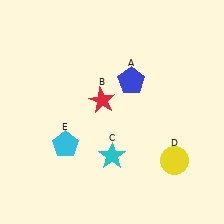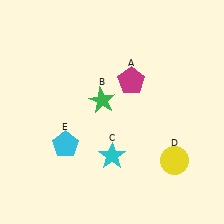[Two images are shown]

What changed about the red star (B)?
In Image 1, B is red. In Image 2, it changed to green.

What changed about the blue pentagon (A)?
In Image 1, A is blue. In Image 2, it changed to magenta.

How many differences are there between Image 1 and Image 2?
There are 2 differences between the two images.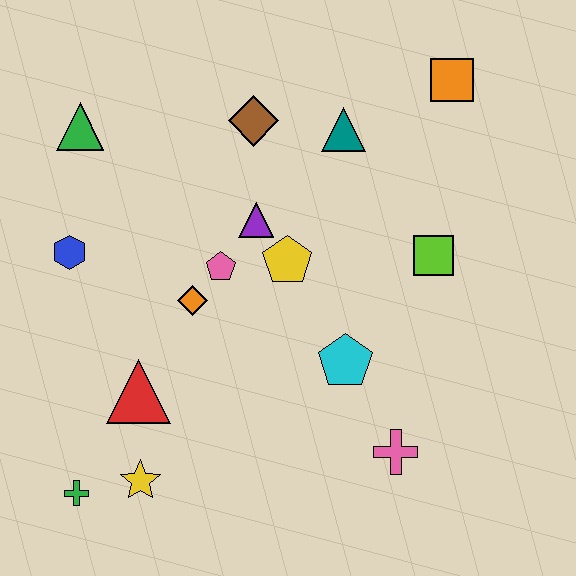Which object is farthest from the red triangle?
The orange square is farthest from the red triangle.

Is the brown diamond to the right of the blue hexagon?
Yes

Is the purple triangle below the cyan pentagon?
No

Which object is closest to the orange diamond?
The pink pentagon is closest to the orange diamond.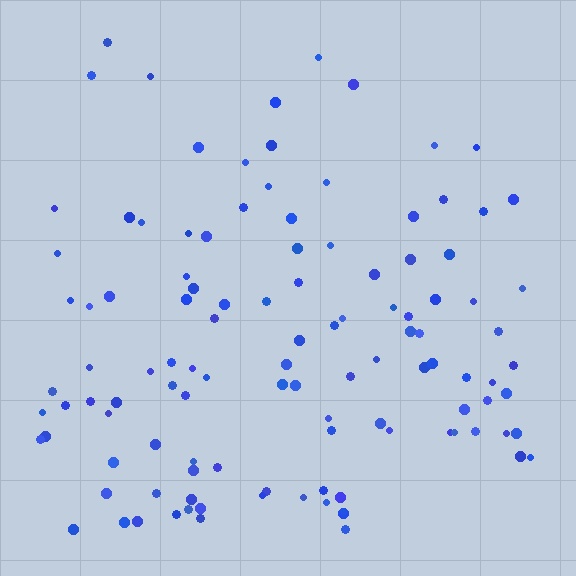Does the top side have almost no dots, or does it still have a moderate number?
Still a moderate number, just noticeably fewer than the bottom.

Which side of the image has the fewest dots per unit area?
The top.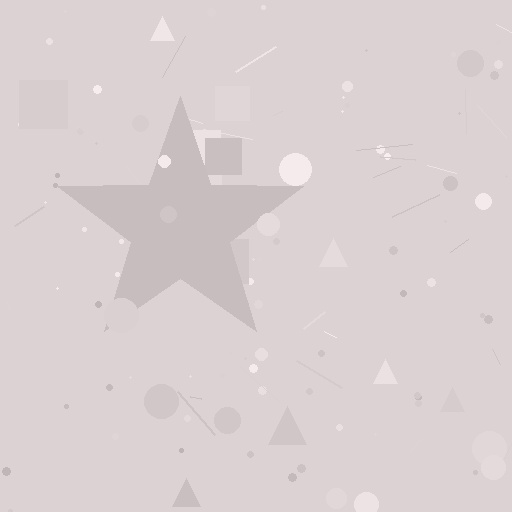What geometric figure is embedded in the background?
A star is embedded in the background.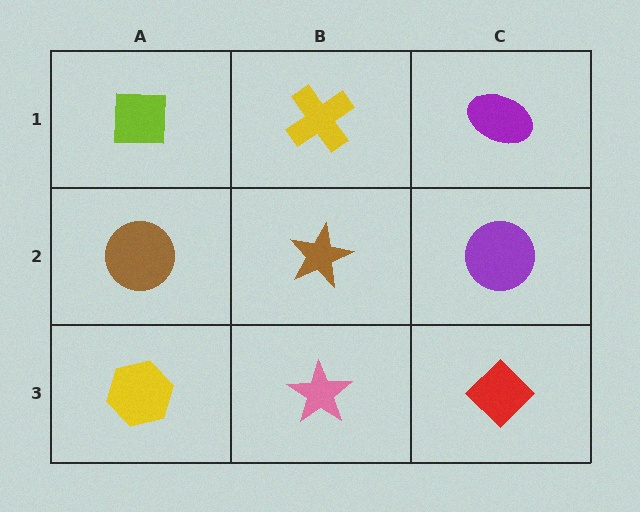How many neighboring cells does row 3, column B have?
3.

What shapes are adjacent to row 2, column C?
A purple ellipse (row 1, column C), a red diamond (row 3, column C), a brown star (row 2, column B).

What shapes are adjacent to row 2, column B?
A yellow cross (row 1, column B), a pink star (row 3, column B), a brown circle (row 2, column A), a purple circle (row 2, column C).